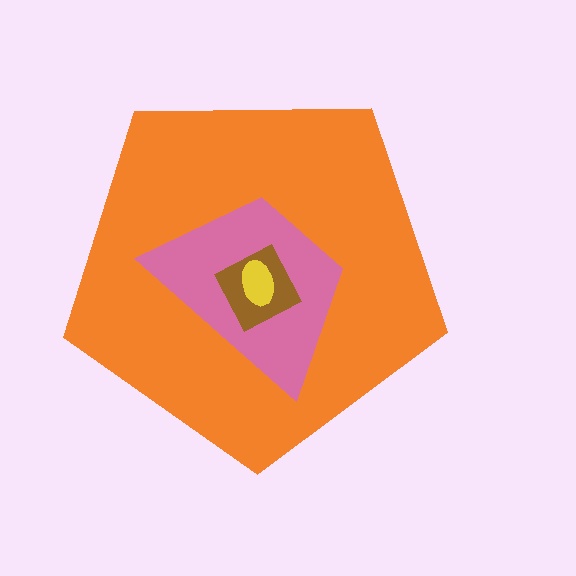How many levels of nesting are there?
4.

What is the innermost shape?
The yellow ellipse.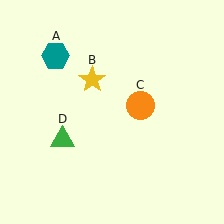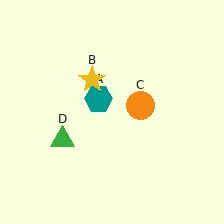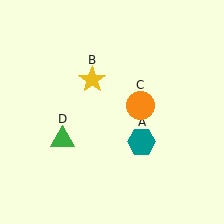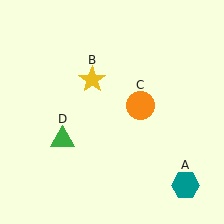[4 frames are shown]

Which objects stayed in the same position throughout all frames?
Yellow star (object B) and orange circle (object C) and green triangle (object D) remained stationary.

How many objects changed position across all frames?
1 object changed position: teal hexagon (object A).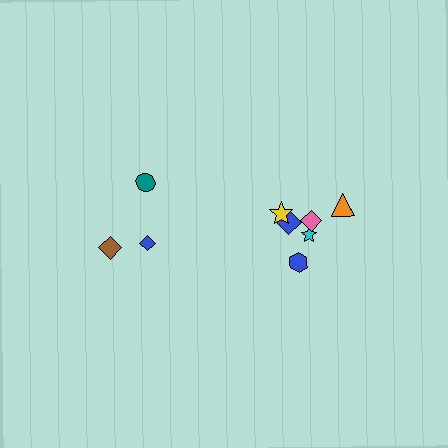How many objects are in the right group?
There are 6 objects.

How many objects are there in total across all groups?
There are 9 objects.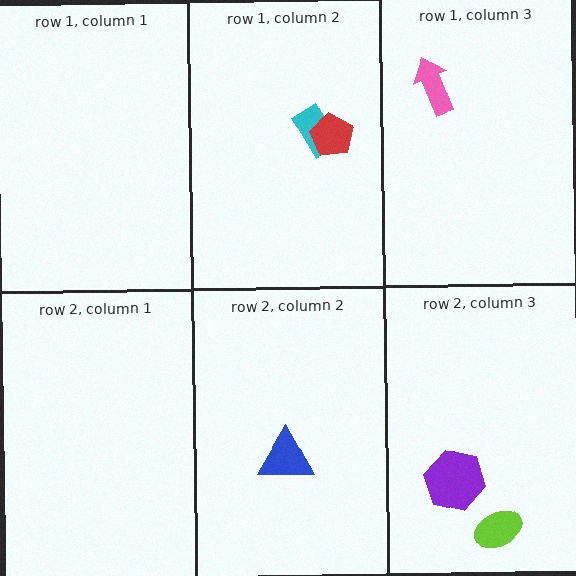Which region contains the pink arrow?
The row 1, column 3 region.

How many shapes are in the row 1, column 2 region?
2.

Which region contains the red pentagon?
The row 1, column 2 region.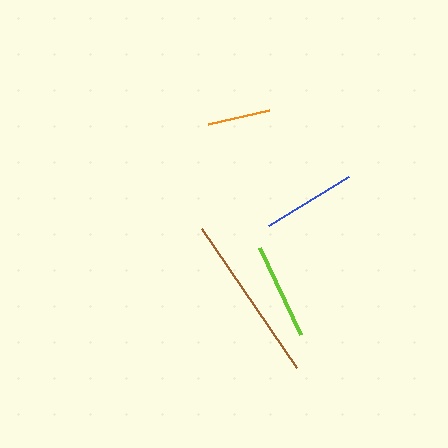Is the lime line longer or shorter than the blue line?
The lime line is longer than the blue line.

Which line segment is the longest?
The brown line is the longest at approximately 169 pixels.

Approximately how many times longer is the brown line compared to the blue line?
The brown line is approximately 1.8 times the length of the blue line.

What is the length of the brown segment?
The brown segment is approximately 169 pixels long.